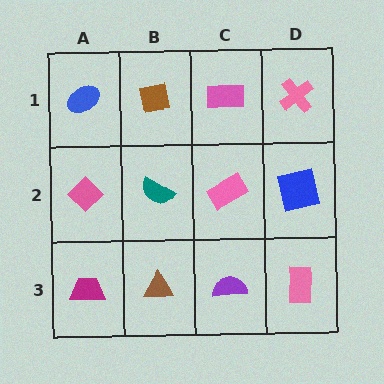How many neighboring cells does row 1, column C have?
3.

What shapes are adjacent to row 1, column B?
A teal semicircle (row 2, column B), a blue ellipse (row 1, column A), a pink rectangle (row 1, column C).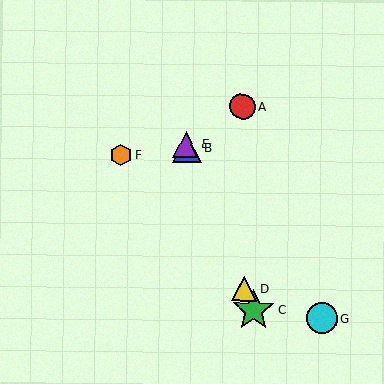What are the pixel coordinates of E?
Object E is at (186, 144).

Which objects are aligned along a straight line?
Objects B, C, D, E are aligned along a straight line.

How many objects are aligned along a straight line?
4 objects (B, C, D, E) are aligned along a straight line.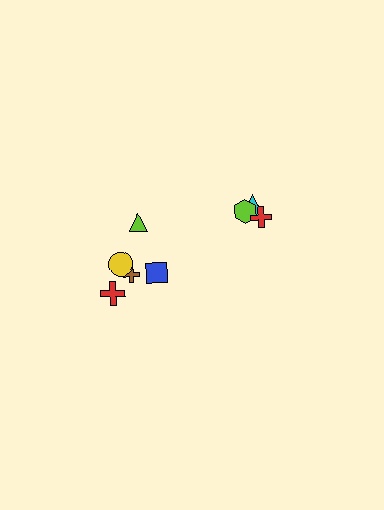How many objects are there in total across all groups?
There are 8 objects.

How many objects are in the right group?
There are 3 objects.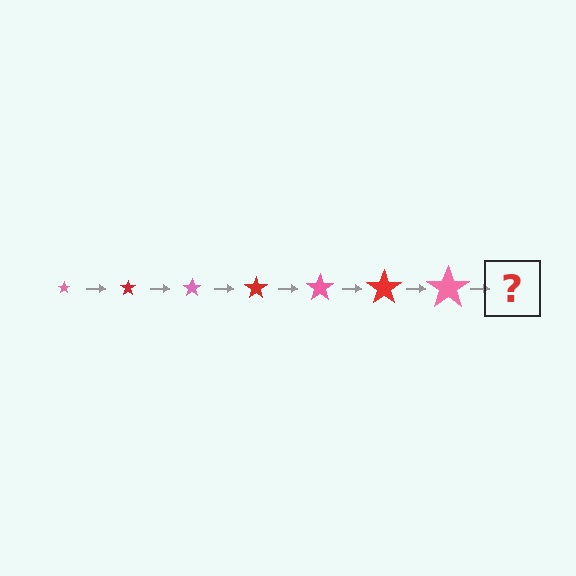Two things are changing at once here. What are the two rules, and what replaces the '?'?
The two rules are that the star grows larger each step and the color cycles through pink and red. The '?' should be a red star, larger than the previous one.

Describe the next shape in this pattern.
It should be a red star, larger than the previous one.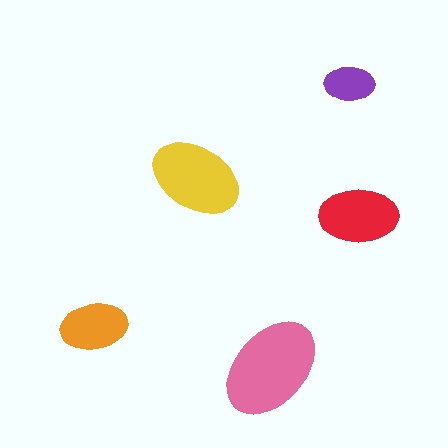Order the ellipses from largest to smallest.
the pink one, the yellow one, the red one, the orange one, the purple one.